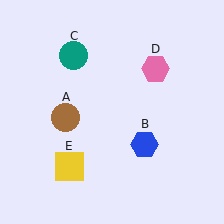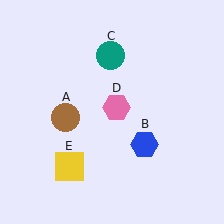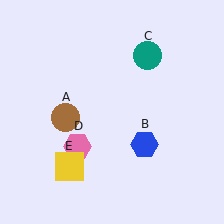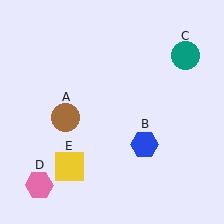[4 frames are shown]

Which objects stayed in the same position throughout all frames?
Brown circle (object A) and blue hexagon (object B) and yellow square (object E) remained stationary.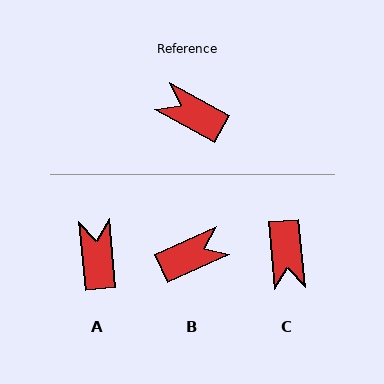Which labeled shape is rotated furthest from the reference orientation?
B, about 126 degrees away.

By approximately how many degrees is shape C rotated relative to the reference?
Approximately 124 degrees counter-clockwise.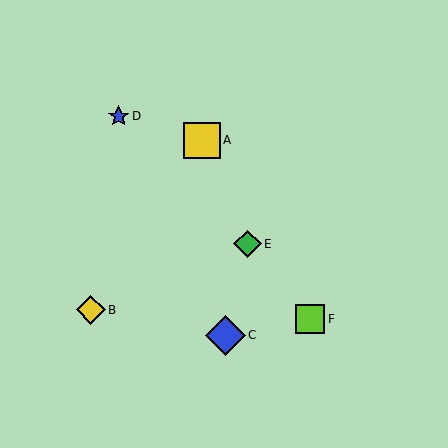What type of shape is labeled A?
Shape A is a yellow square.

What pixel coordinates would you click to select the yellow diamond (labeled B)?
Click at (91, 310) to select the yellow diamond B.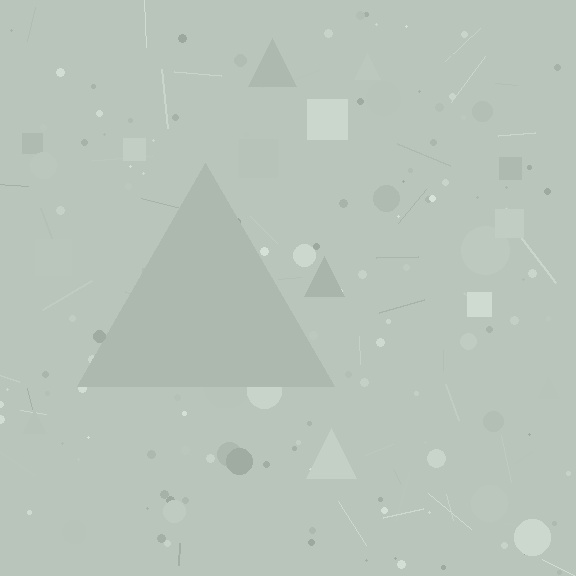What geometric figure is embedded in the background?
A triangle is embedded in the background.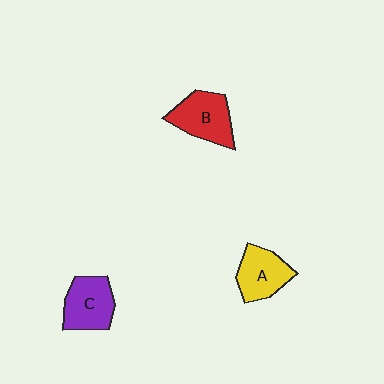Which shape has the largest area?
Shape B (red).